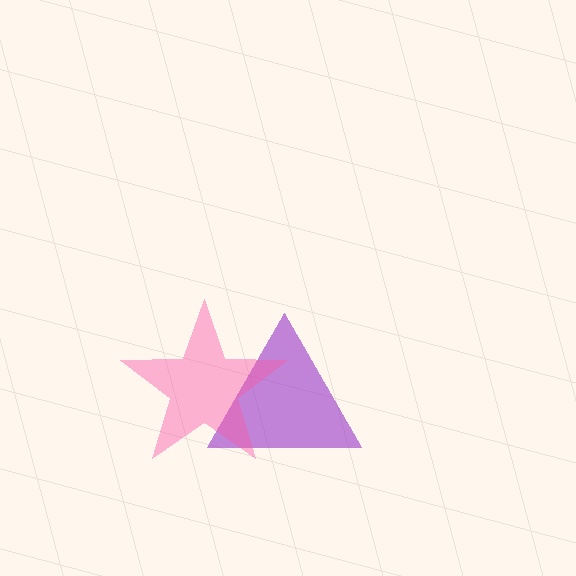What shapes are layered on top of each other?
The layered shapes are: a purple triangle, a pink star.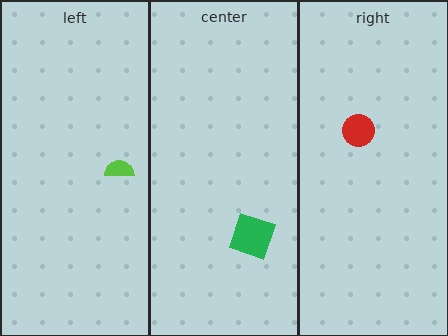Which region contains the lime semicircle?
The left region.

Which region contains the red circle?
The right region.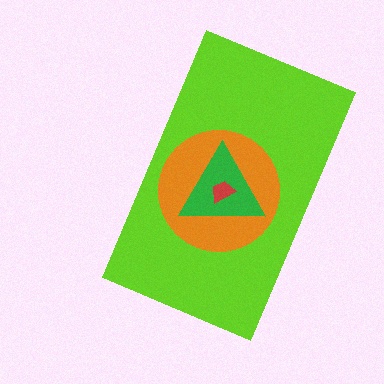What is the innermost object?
The red trapezoid.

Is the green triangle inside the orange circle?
Yes.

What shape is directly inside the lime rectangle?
The orange circle.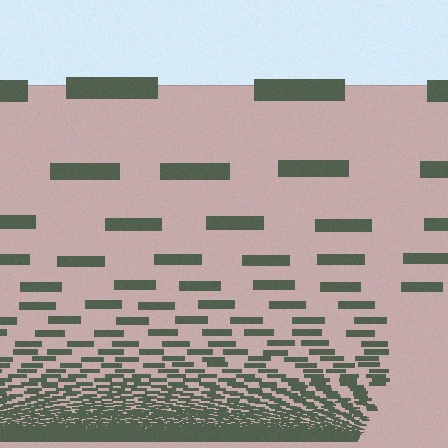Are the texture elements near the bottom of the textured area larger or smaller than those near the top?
Smaller. The gradient is inverted — elements near the bottom are smaller and denser.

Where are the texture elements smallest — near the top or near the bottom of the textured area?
Near the bottom.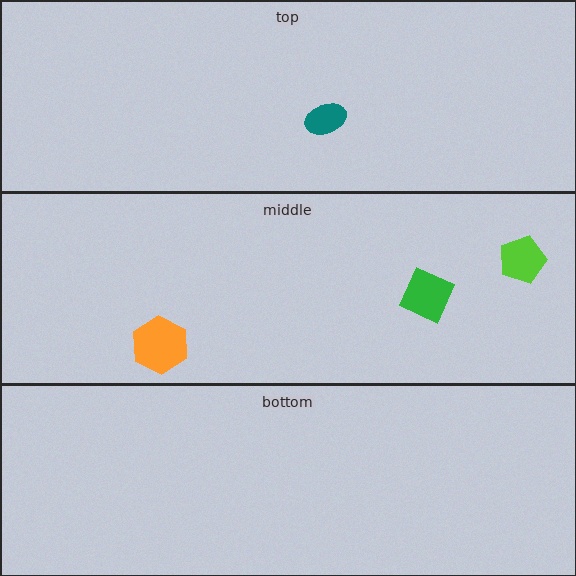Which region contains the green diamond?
The middle region.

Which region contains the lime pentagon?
The middle region.